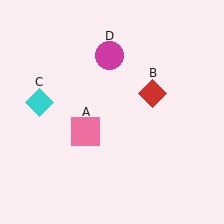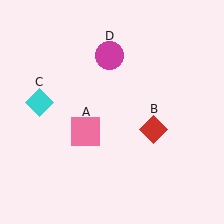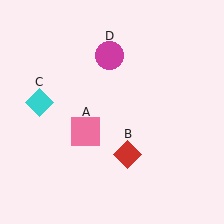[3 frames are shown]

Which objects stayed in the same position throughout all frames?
Pink square (object A) and cyan diamond (object C) and magenta circle (object D) remained stationary.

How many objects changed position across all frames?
1 object changed position: red diamond (object B).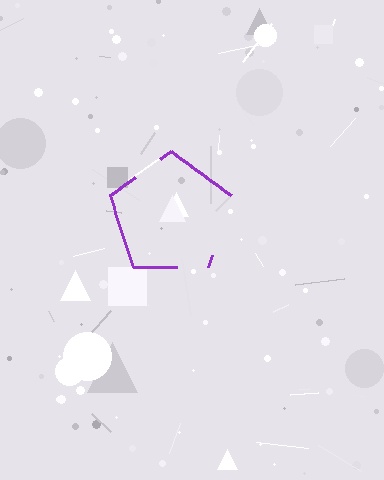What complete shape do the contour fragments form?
The contour fragments form a pentagon.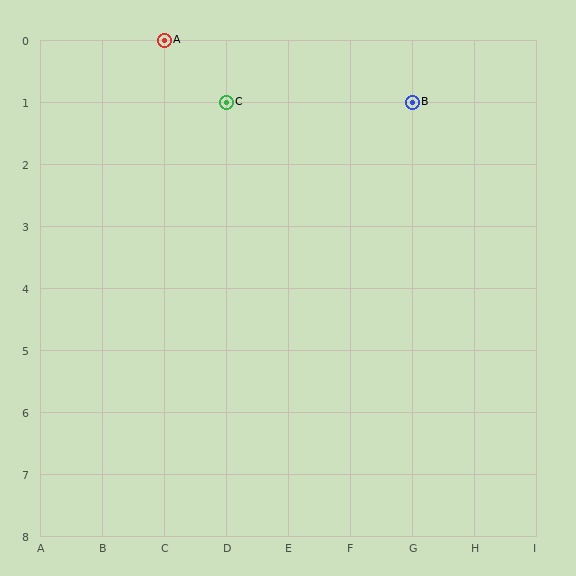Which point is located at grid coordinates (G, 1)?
Point B is at (G, 1).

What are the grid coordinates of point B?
Point B is at grid coordinates (G, 1).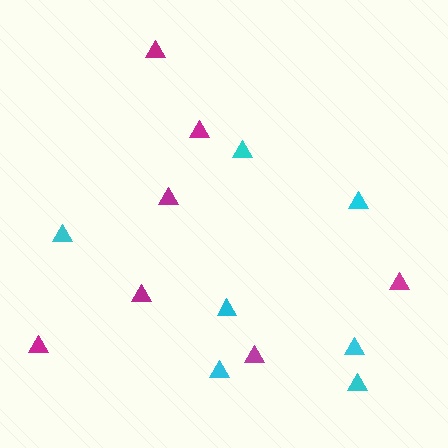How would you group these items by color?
There are 2 groups: one group of magenta triangles (7) and one group of cyan triangles (7).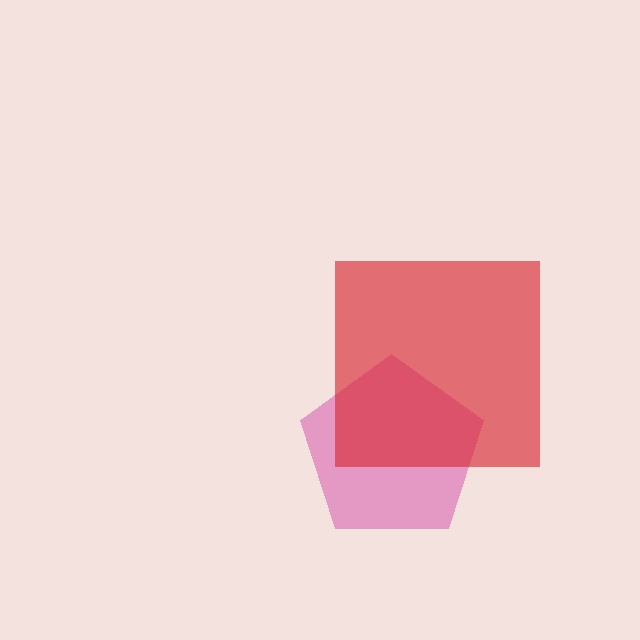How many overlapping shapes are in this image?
There are 2 overlapping shapes in the image.